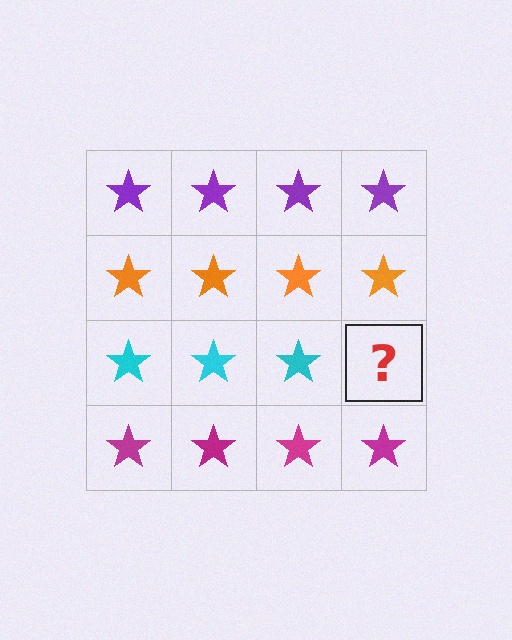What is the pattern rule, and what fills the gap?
The rule is that each row has a consistent color. The gap should be filled with a cyan star.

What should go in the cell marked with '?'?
The missing cell should contain a cyan star.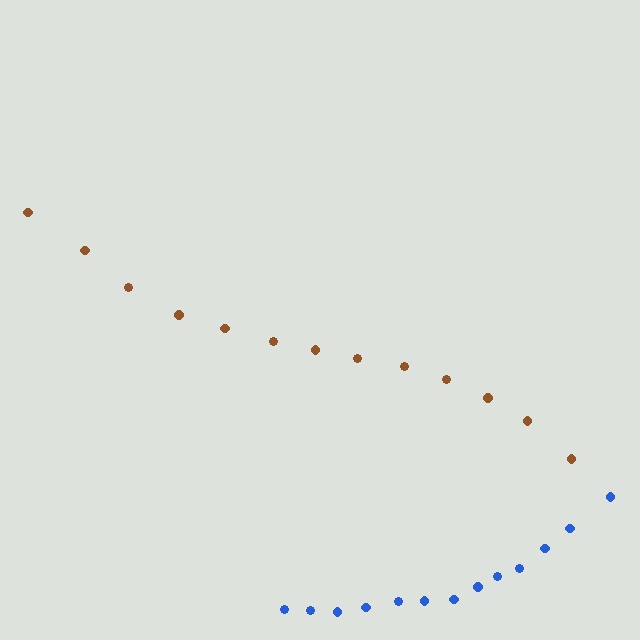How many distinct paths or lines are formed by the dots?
There are 2 distinct paths.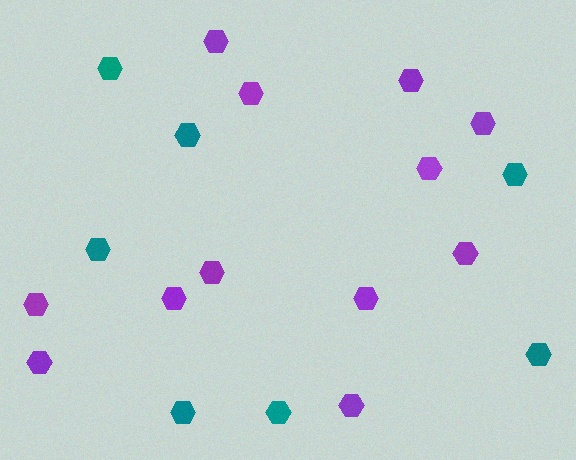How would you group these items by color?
There are 2 groups: one group of teal hexagons (7) and one group of purple hexagons (12).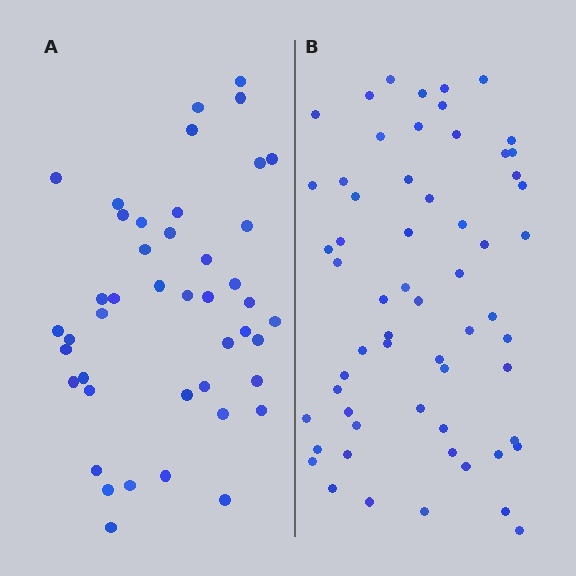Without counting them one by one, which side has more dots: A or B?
Region B (the right region) has more dots.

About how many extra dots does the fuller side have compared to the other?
Region B has approximately 15 more dots than region A.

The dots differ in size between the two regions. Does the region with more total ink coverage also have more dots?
No. Region A has more total ink coverage because its dots are larger, but region B actually contains more individual dots. Total area can be misleading — the number of items is what matters here.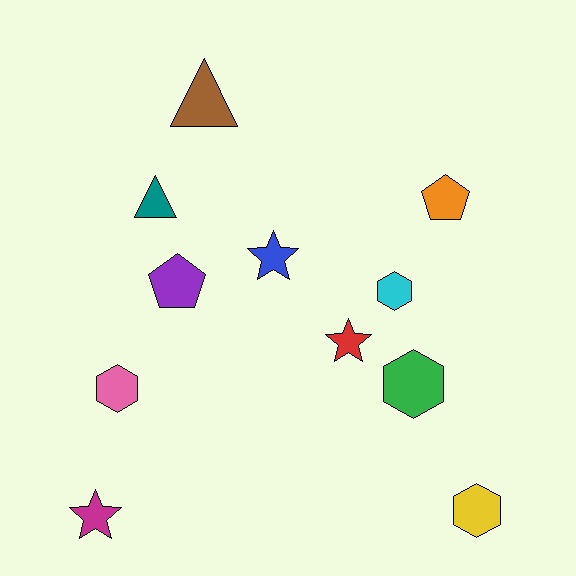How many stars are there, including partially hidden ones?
There are 3 stars.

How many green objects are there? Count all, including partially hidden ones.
There is 1 green object.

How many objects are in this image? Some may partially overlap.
There are 11 objects.